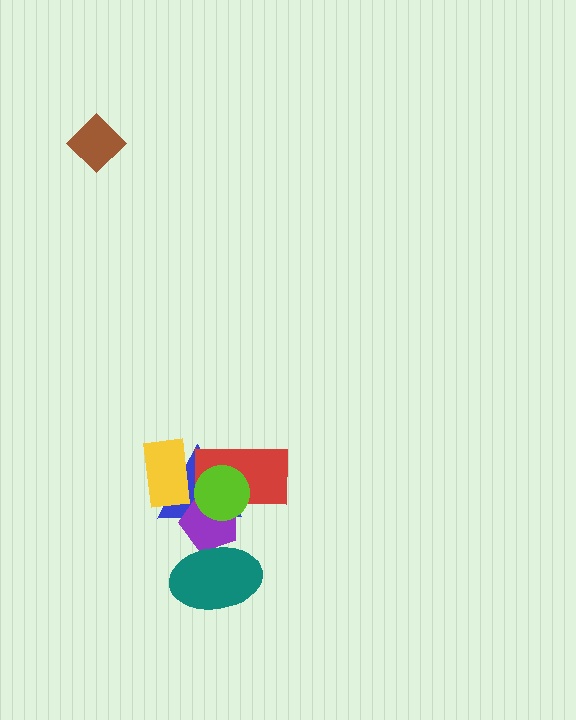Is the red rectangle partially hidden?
Yes, it is partially covered by another shape.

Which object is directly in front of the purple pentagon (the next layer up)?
The red rectangle is directly in front of the purple pentagon.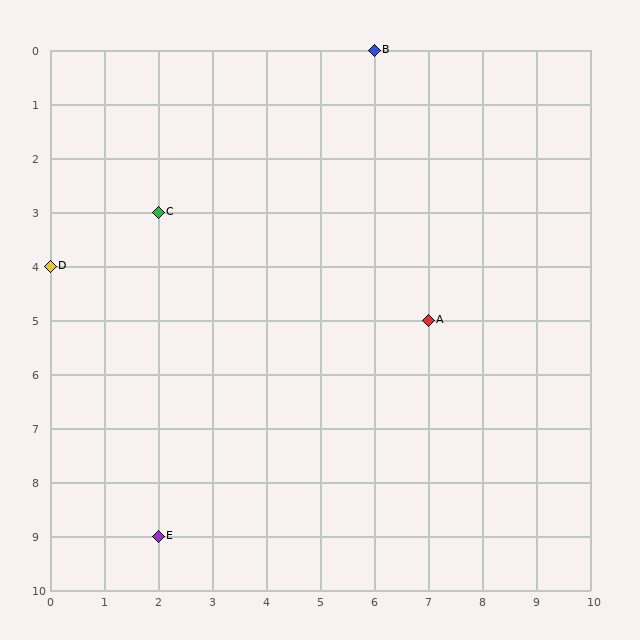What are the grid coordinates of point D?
Point D is at grid coordinates (0, 4).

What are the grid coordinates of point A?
Point A is at grid coordinates (7, 5).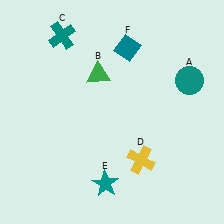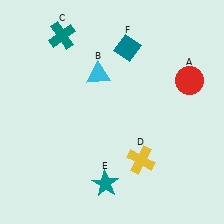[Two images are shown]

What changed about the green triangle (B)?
In Image 1, B is green. In Image 2, it changed to cyan.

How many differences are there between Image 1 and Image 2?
There are 2 differences between the two images.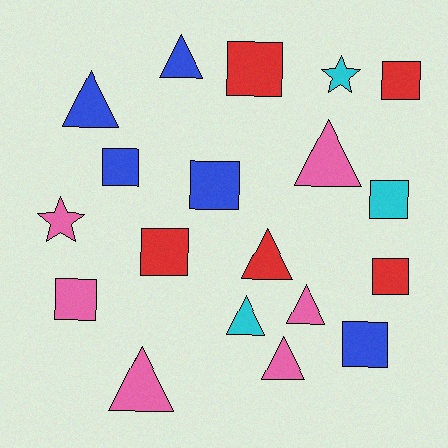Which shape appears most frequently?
Square, with 9 objects.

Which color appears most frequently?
Pink, with 6 objects.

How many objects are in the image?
There are 19 objects.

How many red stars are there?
There are no red stars.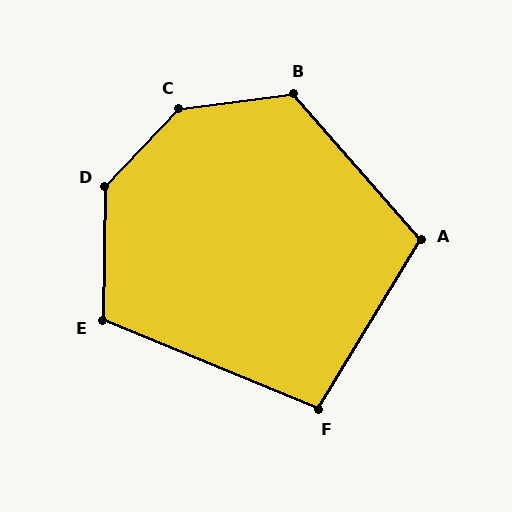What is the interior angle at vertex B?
Approximately 124 degrees (obtuse).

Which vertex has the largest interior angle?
C, at approximately 141 degrees.